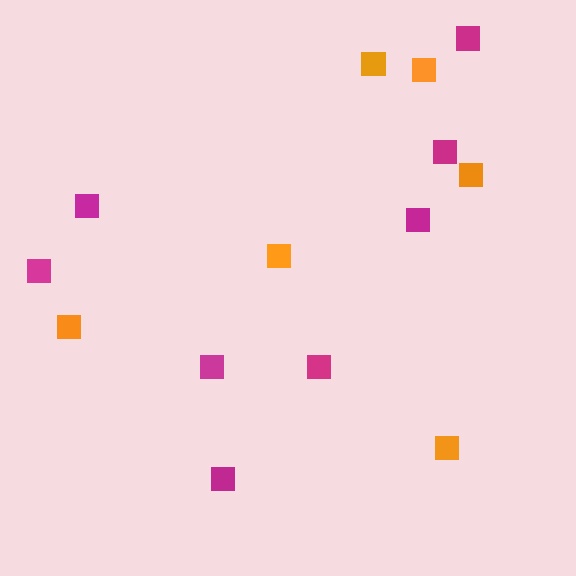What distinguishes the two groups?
There are 2 groups: one group of magenta squares (8) and one group of orange squares (6).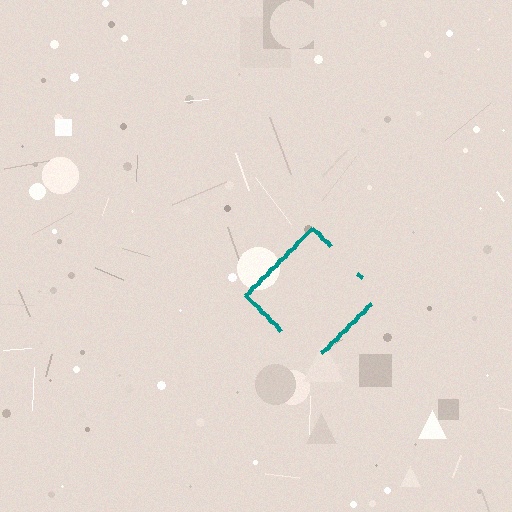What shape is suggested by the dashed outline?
The dashed outline suggests a diamond.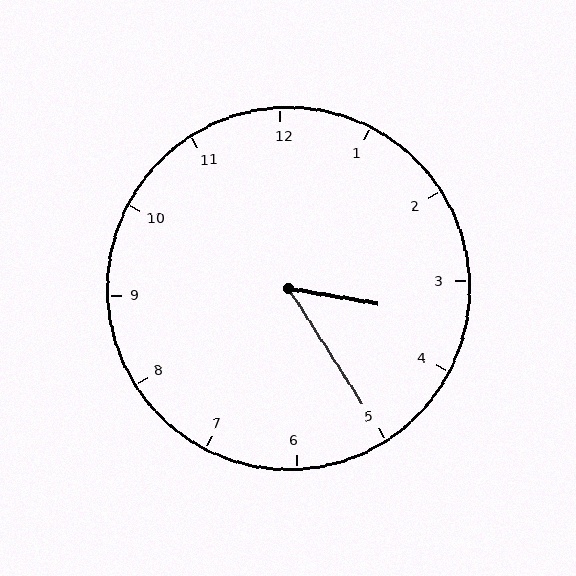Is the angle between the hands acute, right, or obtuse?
It is acute.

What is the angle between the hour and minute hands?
Approximately 48 degrees.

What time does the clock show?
3:25.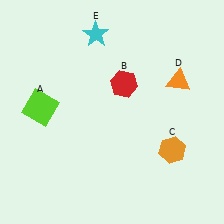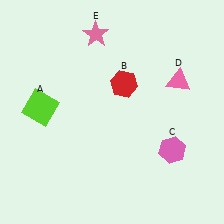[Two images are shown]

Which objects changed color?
C changed from orange to pink. D changed from orange to pink. E changed from cyan to pink.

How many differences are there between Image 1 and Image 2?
There are 3 differences between the two images.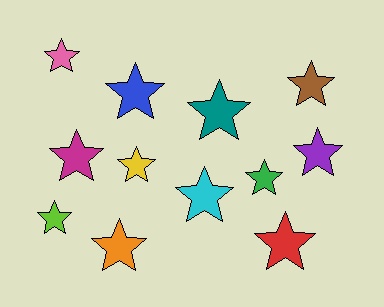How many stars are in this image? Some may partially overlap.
There are 12 stars.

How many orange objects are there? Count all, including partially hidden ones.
There is 1 orange object.